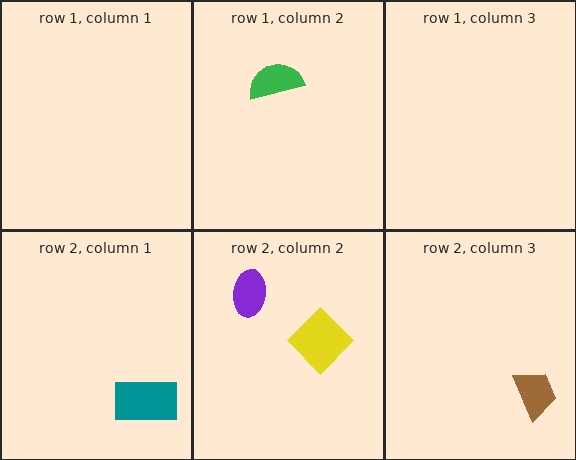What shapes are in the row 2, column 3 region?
The brown trapezoid.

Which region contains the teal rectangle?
The row 2, column 1 region.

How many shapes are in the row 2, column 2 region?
2.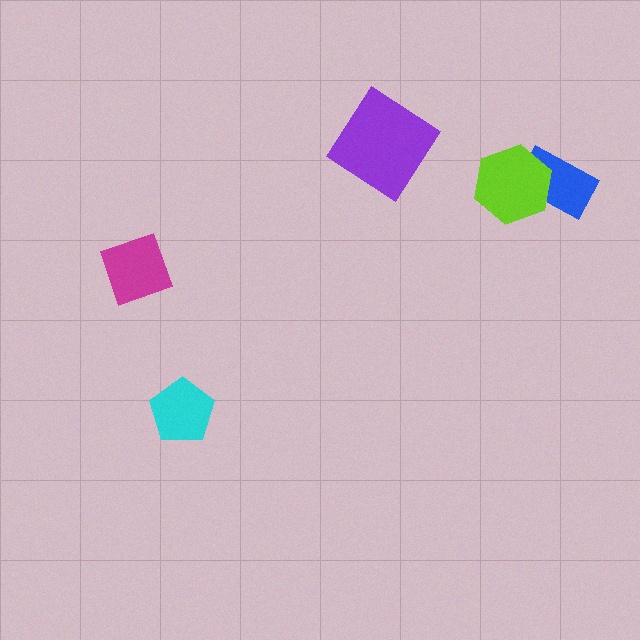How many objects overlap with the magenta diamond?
0 objects overlap with the magenta diamond.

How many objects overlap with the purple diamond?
0 objects overlap with the purple diamond.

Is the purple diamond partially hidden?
No, no other shape covers it.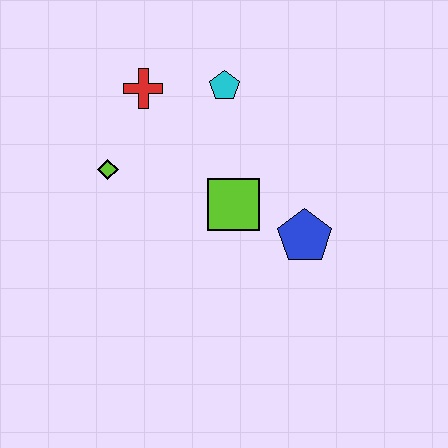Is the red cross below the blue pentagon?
No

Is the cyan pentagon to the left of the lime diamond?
No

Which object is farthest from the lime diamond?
The blue pentagon is farthest from the lime diamond.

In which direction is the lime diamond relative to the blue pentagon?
The lime diamond is to the left of the blue pentagon.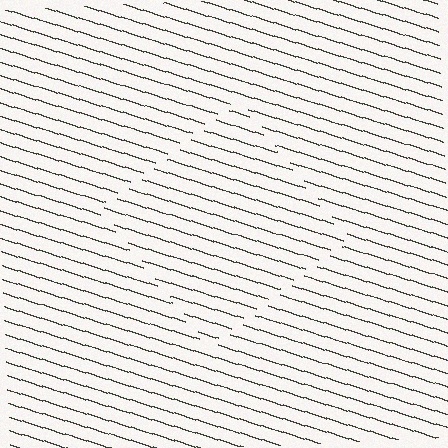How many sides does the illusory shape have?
4 sides — the line-ends trace a square.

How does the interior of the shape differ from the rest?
The interior of the shape contains the same grating, shifted by half a period — the contour is defined by the phase discontinuity where line-ends from the inner and outer gratings abut.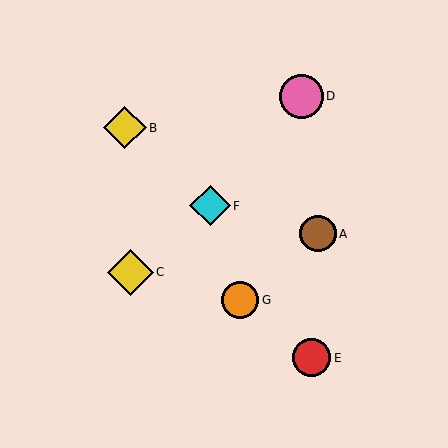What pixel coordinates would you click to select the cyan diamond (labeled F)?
Click at (210, 206) to select the cyan diamond F.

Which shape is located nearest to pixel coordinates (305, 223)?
The brown circle (labeled A) at (318, 234) is nearest to that location.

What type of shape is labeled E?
Shape E is a red circle.